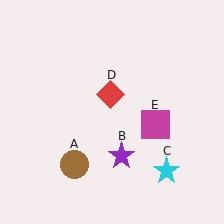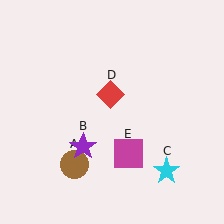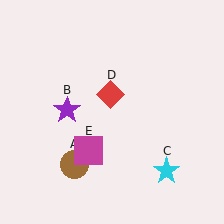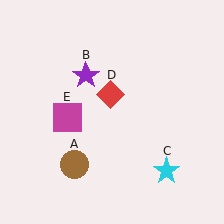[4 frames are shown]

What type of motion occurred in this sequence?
The purple star (object B), magenta square (object E) rotated clockwise around the center of the scene.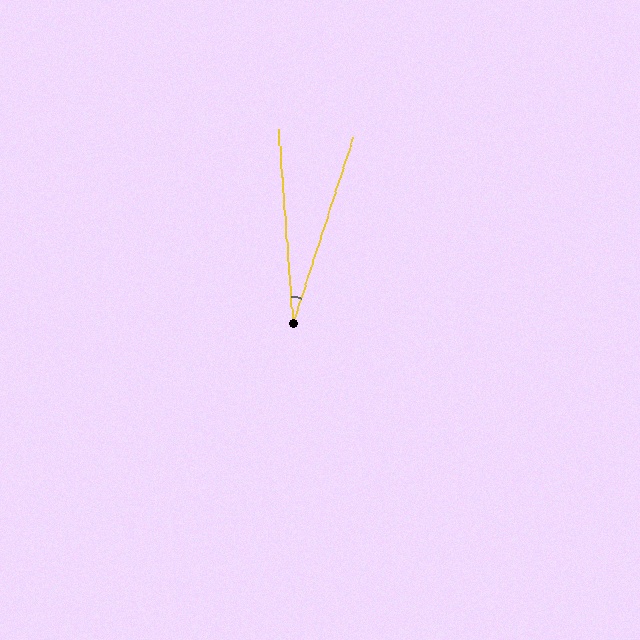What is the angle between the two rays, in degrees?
Approximately 22 degrees.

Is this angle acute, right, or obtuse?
It is acute.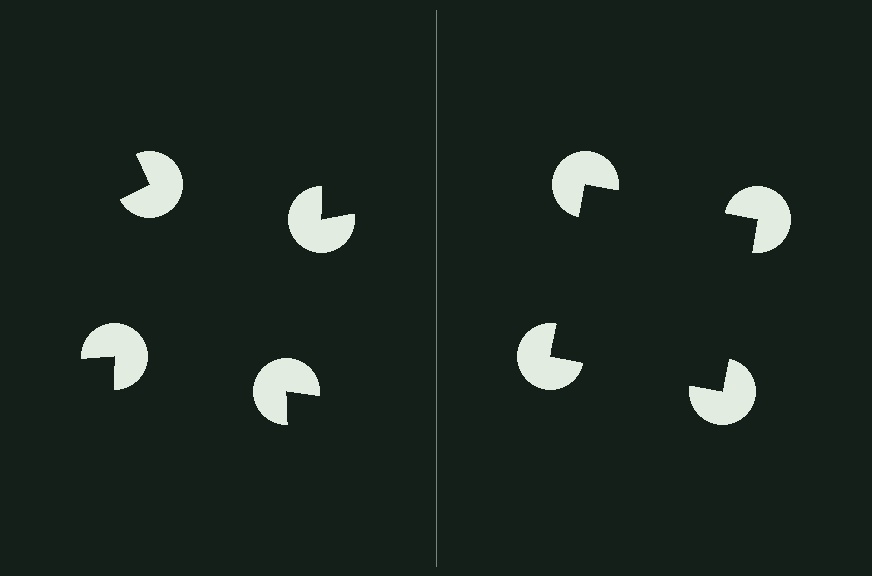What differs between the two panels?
The pac-man discs are positioned identically on both sides; only the wedge orientations differ. On the right they align to a square; on the left they are misaligned.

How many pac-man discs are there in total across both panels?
8 — 4 on each side.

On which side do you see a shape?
An illusory square appears on the right side. On the left side the wedge cuts are rotated, so no coherent shape forms.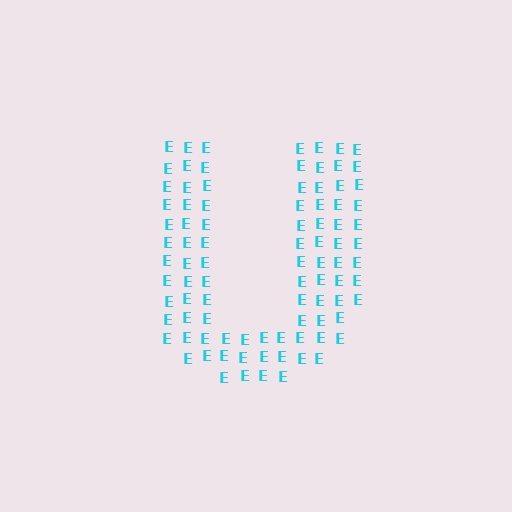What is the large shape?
The large shape is the letter U.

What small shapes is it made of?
It is made of small letter E's.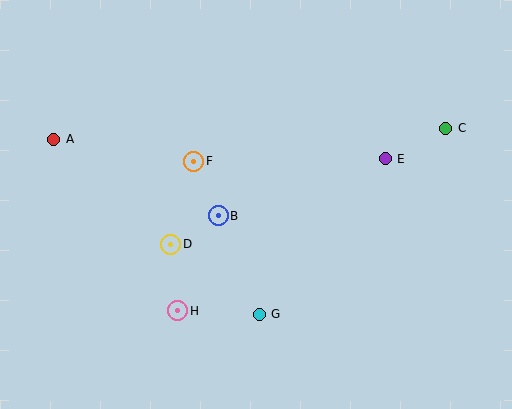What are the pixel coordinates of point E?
Point E is at (385, 159).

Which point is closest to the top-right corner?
Point C is closest to the top-right corner.